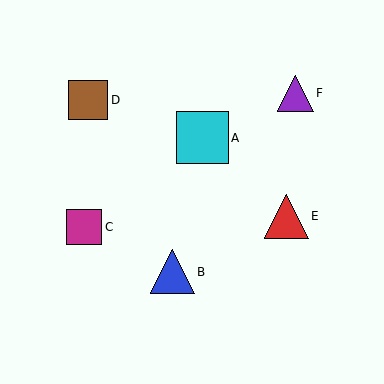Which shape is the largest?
The cyan square (labeled A) is the largest.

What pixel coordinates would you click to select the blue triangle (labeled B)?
Click at (173, 272) to select the blue triangle B.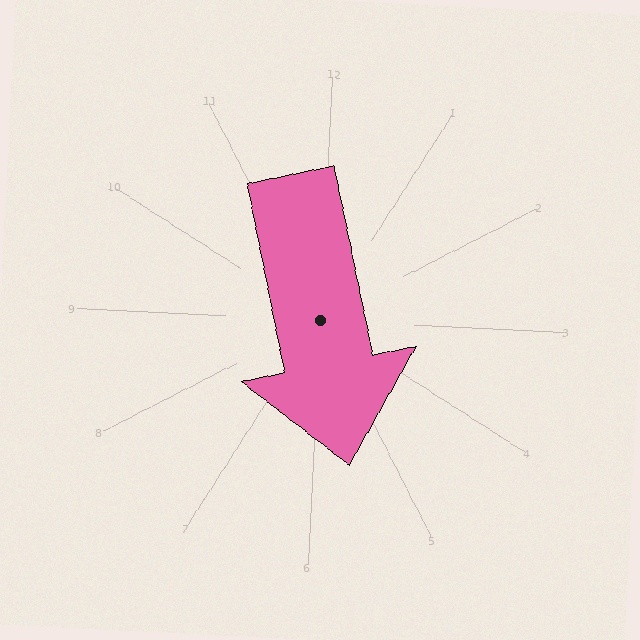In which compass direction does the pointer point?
South.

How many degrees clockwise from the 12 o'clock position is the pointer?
Approximately 166 degrees.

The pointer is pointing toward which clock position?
Roughly 6 o'clock.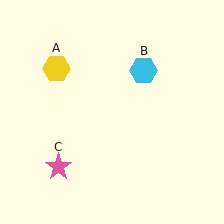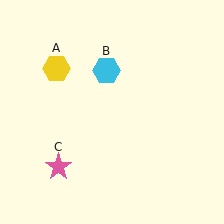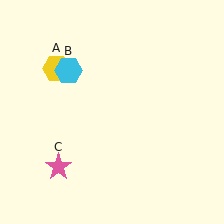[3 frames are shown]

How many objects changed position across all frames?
1 object changed position: cyan hexagon (object B).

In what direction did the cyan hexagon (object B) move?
The cyan hexagon (object B) moved left.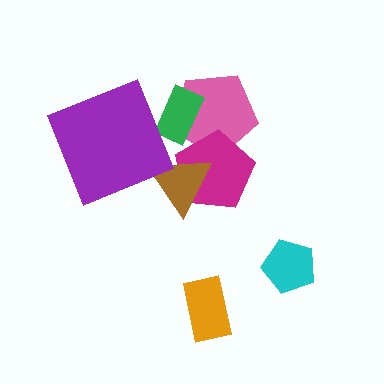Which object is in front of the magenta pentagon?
The brown triangle is in front of the magenta pentagon.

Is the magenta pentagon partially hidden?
Yes, it is partially covered by another shape.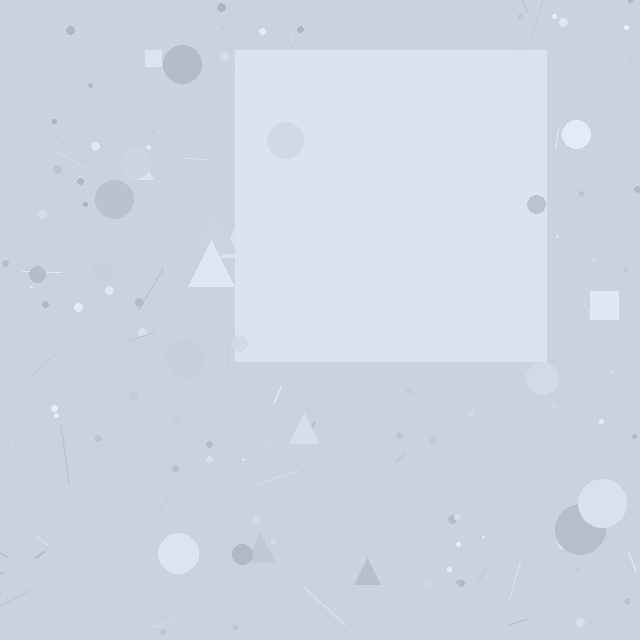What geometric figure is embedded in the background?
A square is embedded in the background.